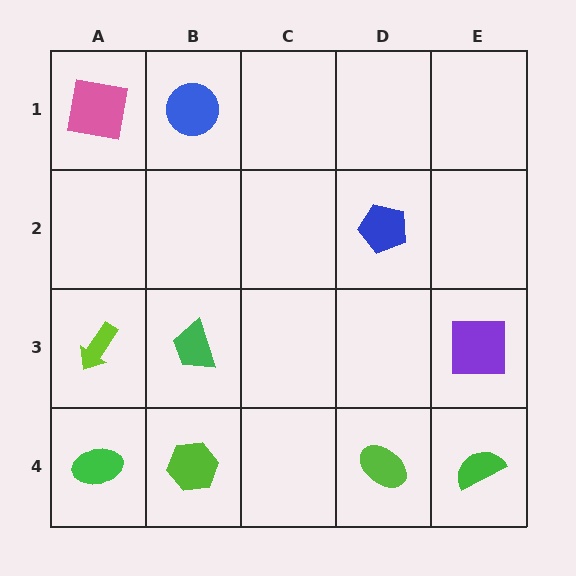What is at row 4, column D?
A lime ellipse.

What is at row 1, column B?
A blue circle.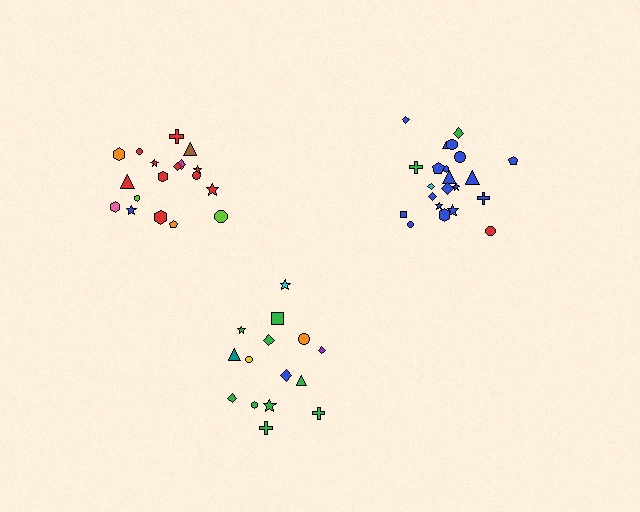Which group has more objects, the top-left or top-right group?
The top-right group.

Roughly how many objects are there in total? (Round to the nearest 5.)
Roughly 55 objects in total.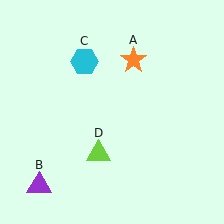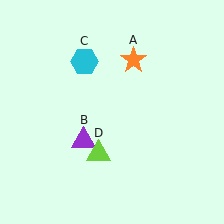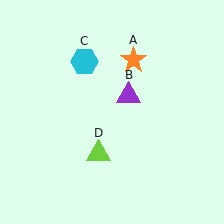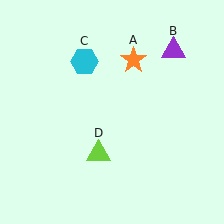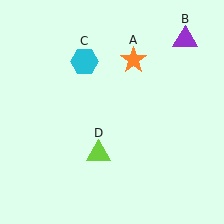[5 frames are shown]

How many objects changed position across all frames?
1 object changed position: purple triangle (object B).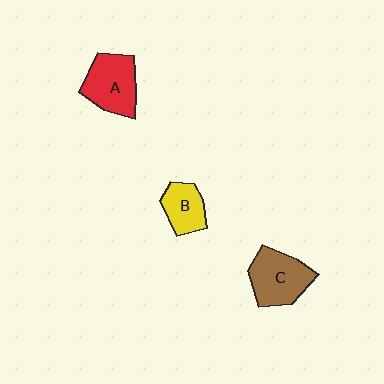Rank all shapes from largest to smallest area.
From largest to smallest: C (brown), A (red), B (yellow).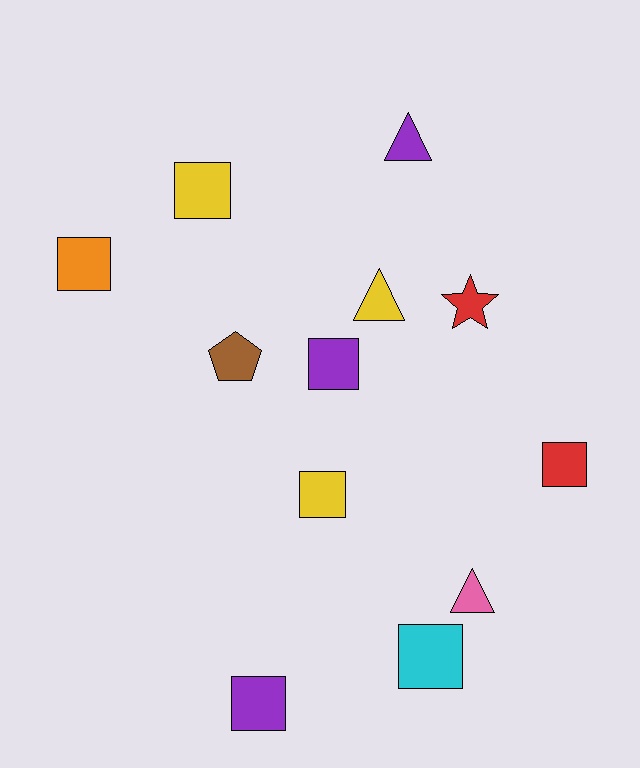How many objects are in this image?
There are 12 objects.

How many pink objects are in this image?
There is 1 pink object.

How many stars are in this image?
There is 1 star.